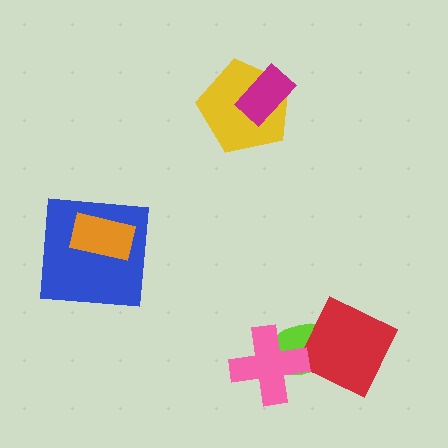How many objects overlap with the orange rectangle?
1 object overlaps with the orange rectangle.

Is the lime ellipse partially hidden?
Yes, it is partially covered by another shape.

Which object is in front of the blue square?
The orange rectangle is in front of the blue square.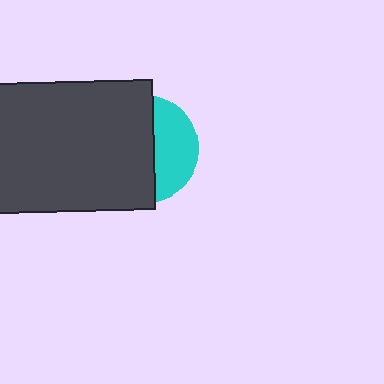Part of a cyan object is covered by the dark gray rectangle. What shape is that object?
It is a circle.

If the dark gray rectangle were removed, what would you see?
You would see the complete cyan circle.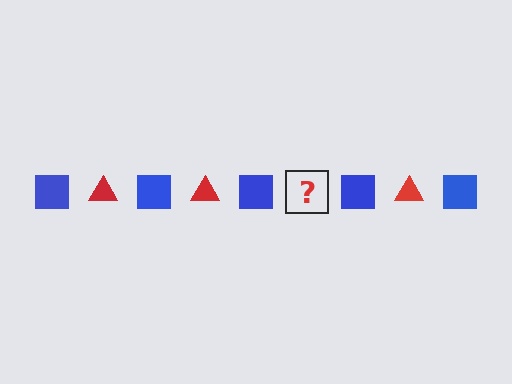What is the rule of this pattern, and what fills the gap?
The rule is that the pattern alternates between blue square and red triangle. The gap should be filled with a red triangle.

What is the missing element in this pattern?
The missing element is a red triangle.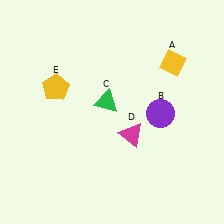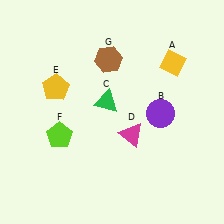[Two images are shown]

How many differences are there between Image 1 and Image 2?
There are 2 differences between the two images.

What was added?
A lime pentagon (F), a brown hexagon (G) were added in Image 2.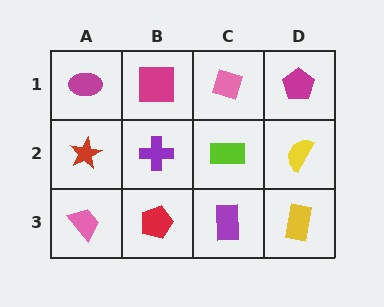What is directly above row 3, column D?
A yellow semicircle.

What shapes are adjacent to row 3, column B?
A purple cross (row 2, column B), a pink trapezoid (row 3, column A), a purple rectangle (row 3, column C).